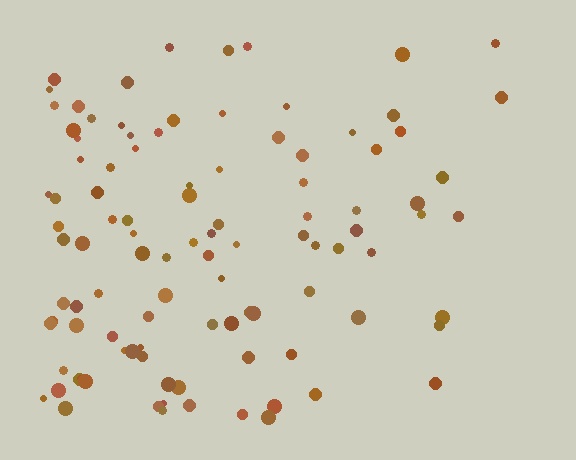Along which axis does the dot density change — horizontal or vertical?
Horizontal.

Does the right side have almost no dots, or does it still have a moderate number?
Still a moderate number, just noticeably fewer than the left.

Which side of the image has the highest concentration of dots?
The left.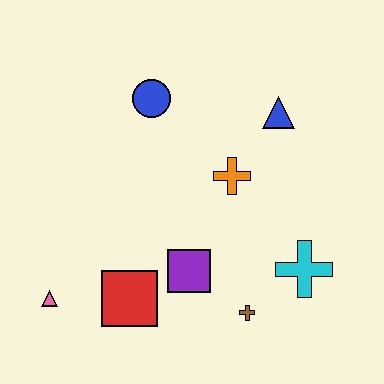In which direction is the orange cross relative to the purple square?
The orange cross is above the purple square.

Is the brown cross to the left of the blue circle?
No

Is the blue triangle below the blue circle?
Yes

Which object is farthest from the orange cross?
The pink triangle is farthest from the orange cross.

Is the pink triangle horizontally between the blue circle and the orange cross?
No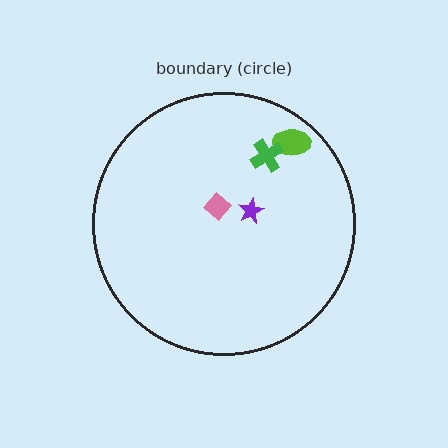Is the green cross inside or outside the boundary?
Inside.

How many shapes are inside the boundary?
4 inside, 0 outside.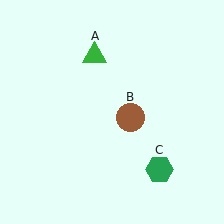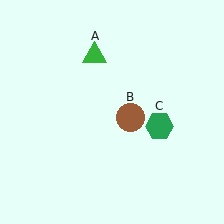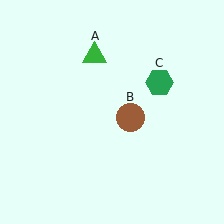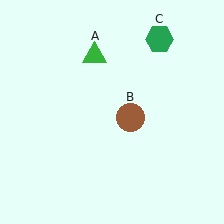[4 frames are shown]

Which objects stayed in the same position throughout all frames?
Green triangle (object A) and brown circle (object B) remained stationary.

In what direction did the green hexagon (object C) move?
The green hexagon (object C) moved up.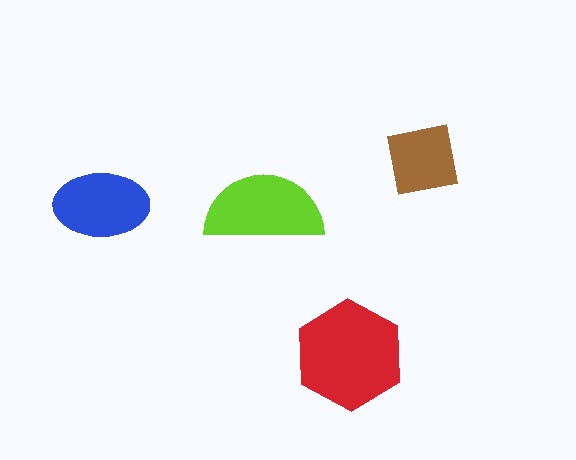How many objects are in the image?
There are 4 objects in the image.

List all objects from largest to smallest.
The red hexagon, the lime semicircle, the blue ellipse, the brown square.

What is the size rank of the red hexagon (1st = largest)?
1st.